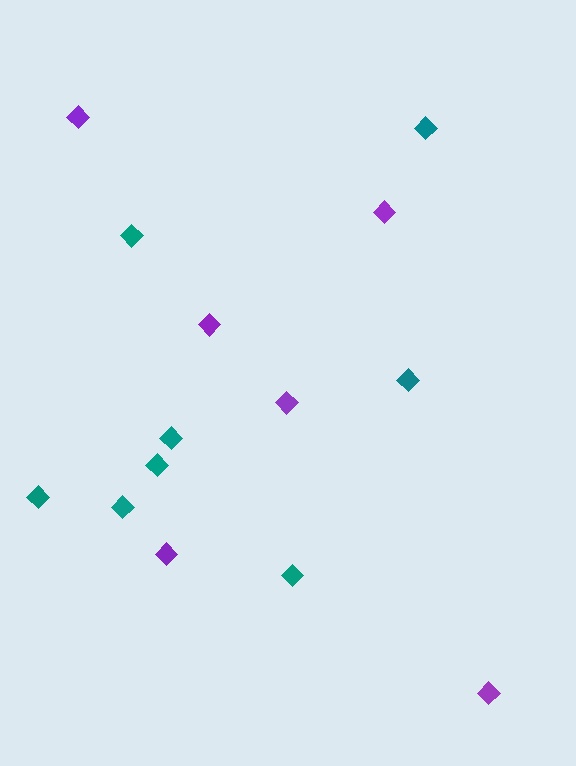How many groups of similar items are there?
There are 2 groups: one group of teal diamonds (8) and one group of purple diamonds (6).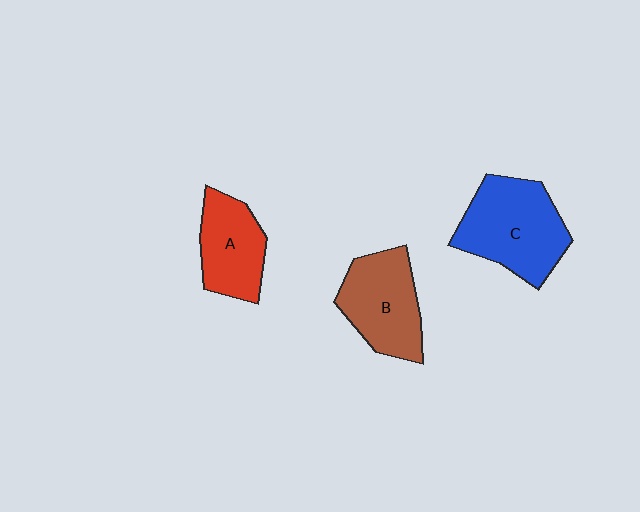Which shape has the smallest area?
Shape A (red).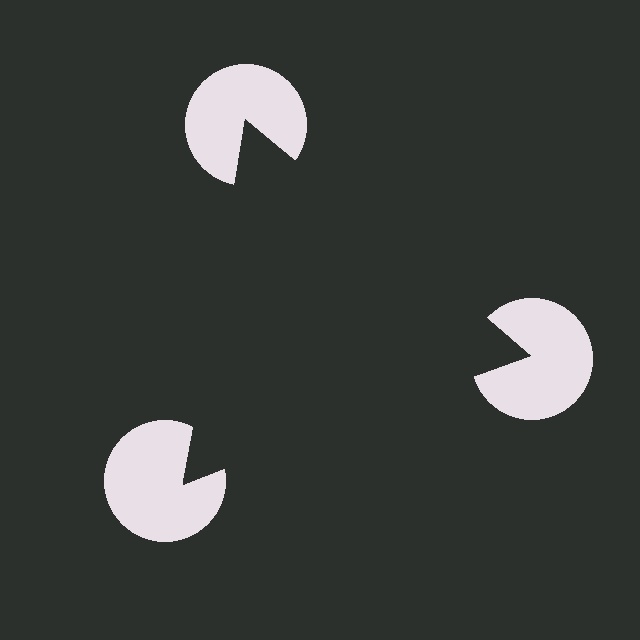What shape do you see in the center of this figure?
An illusory triangle — its edges are inferred from the aligned wedge cuts in the pac-man discs, not physically drawn.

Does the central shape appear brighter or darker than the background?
It typically appears slightly darker than the background, even though no actual brightness change is drawn.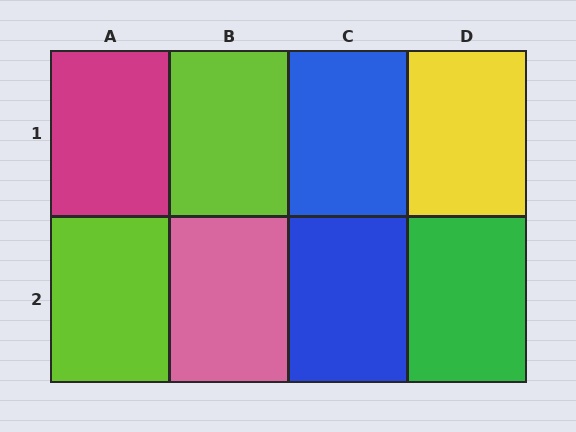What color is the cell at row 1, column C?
Blue.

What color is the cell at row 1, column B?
Lime.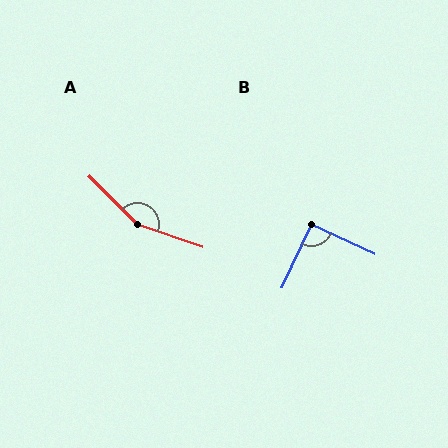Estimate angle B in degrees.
Approximately 90 degrees.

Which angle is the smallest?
B, at approximately 90 degrees.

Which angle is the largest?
A, at approximately 154 degrees.